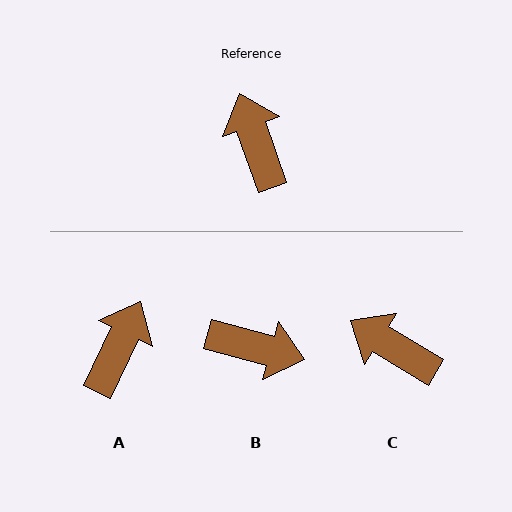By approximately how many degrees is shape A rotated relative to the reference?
Approximately 45 degrees clockwise.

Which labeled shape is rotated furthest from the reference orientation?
B, about 124 degrees away.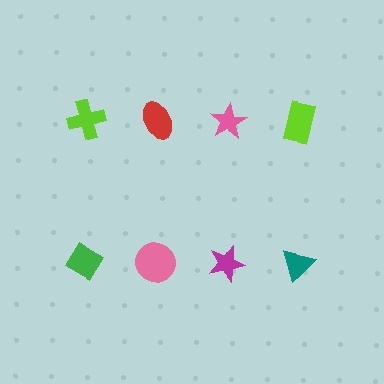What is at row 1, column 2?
A red ellipse.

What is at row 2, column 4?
A teal triangle.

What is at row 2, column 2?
A pink circle.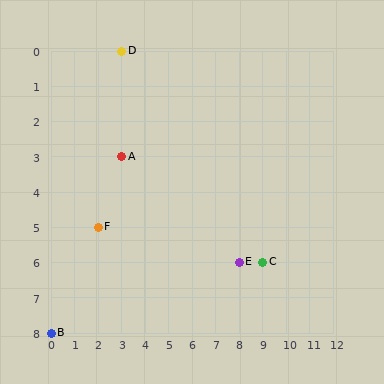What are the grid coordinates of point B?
Point B is at grid coordinates (0, 8).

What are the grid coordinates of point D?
Point D is at grid coordinates (3, 0).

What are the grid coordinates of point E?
Point E is at grid coordinates (8, 6).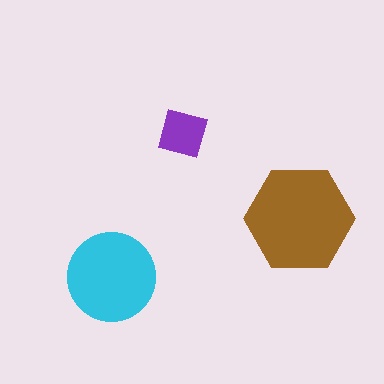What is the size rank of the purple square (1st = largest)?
3rd.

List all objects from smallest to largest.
The purple square, the cyan circle, the brown hexagon.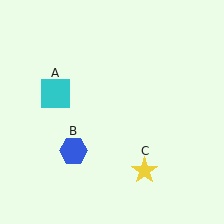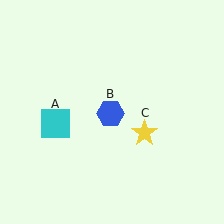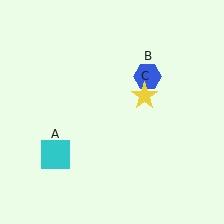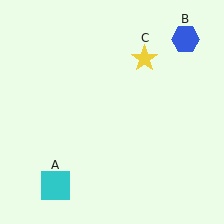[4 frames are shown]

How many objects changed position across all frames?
3 objects changed position: cyan square (object A), blue hexagon (object B), yellow star (object C).